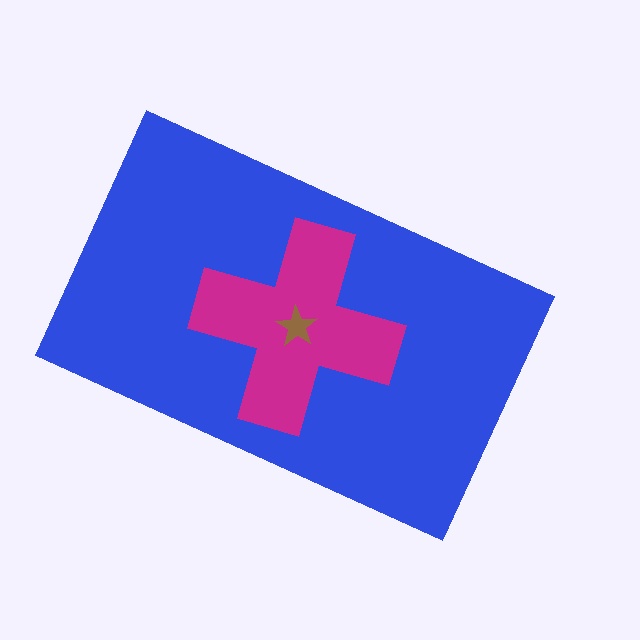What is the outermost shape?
The blue rectangle.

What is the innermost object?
The brown star.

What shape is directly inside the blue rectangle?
The magenta cross.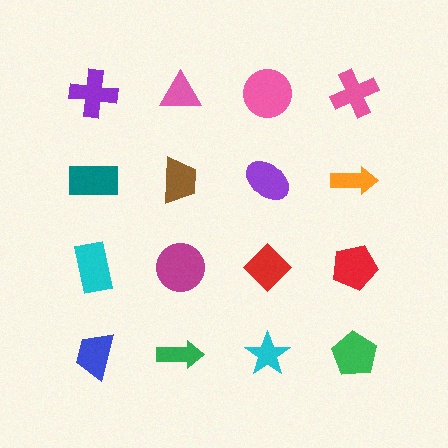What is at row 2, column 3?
A purple ellipse.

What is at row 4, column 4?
A green pentagon.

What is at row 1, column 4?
A pink cross.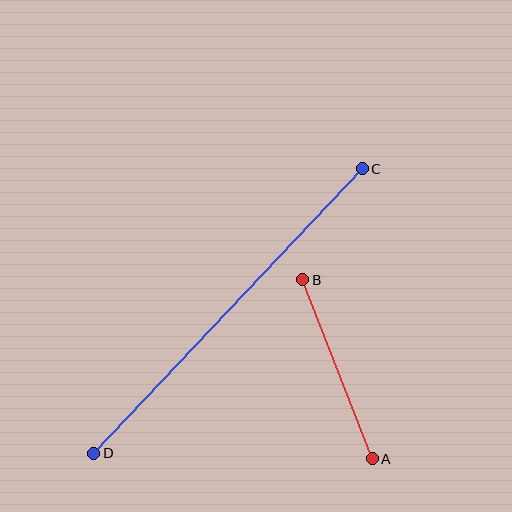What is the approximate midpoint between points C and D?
The midpoint is at approximately (228, 311) pixels.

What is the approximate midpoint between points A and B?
The midpoint is at approximately (338, 369) pixels.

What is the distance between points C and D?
The distance is approximately 391 pixels.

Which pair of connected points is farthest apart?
Points C and D are farthest apart.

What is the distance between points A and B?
The distance is approximately 192 pixels.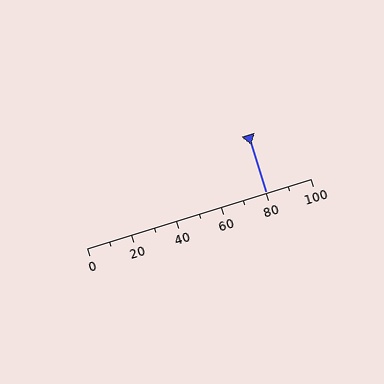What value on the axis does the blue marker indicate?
The marker indicates approximately 80.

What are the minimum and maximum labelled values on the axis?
The axis runs from 0 to 100.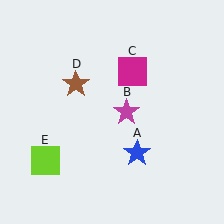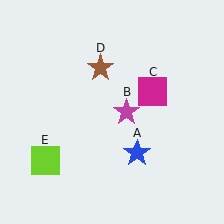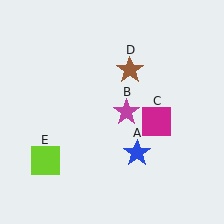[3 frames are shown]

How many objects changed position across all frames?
2 objects changed position: magenta square (object C), brown star (object D).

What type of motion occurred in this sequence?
The magenta square (object C), brown star (object D) rotated clockwise around the center of the scene.